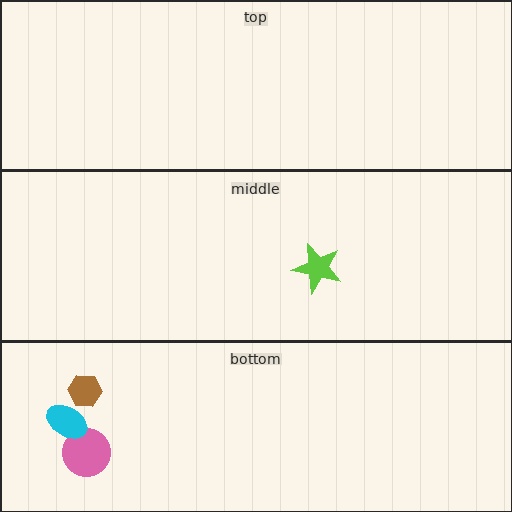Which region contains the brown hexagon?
The bottom region.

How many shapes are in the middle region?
1.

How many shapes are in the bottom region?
3.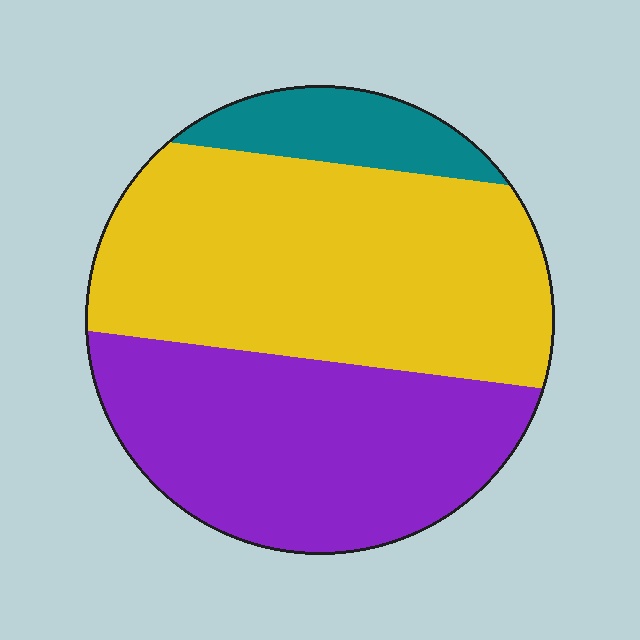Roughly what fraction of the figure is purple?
Purple takes up about two fifths (2/5) of the figure.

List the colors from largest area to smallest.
From largest to smallest: yellow, purple, teal.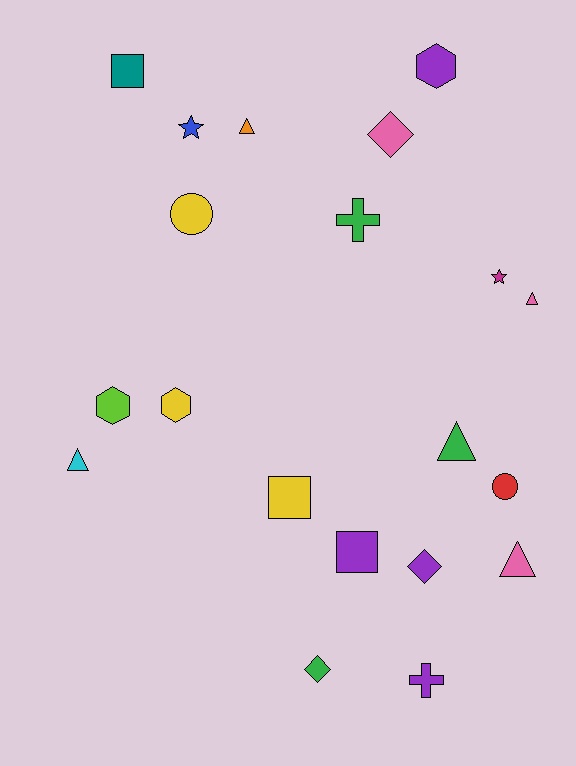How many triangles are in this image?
There are 5 triangles.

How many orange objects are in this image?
There is 1 orange object.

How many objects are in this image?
There are 20 objects.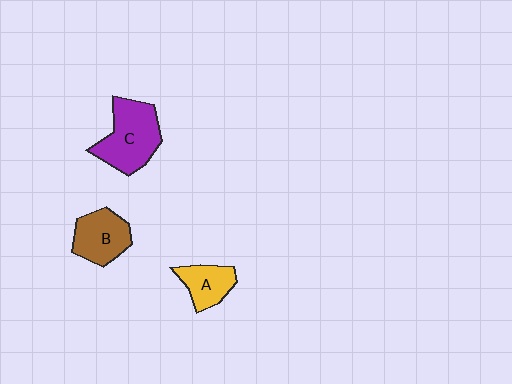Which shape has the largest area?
Shape C (purple).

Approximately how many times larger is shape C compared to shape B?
Approximately 1.3 times.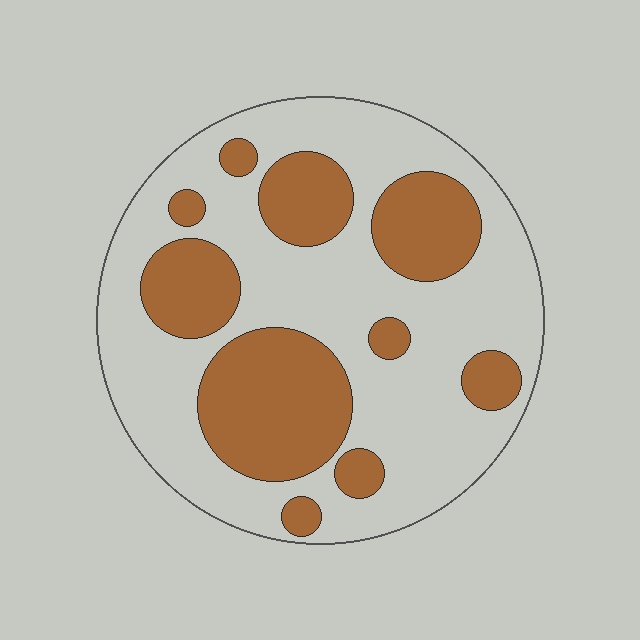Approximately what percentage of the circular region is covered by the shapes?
Approximately 35%.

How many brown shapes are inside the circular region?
10.